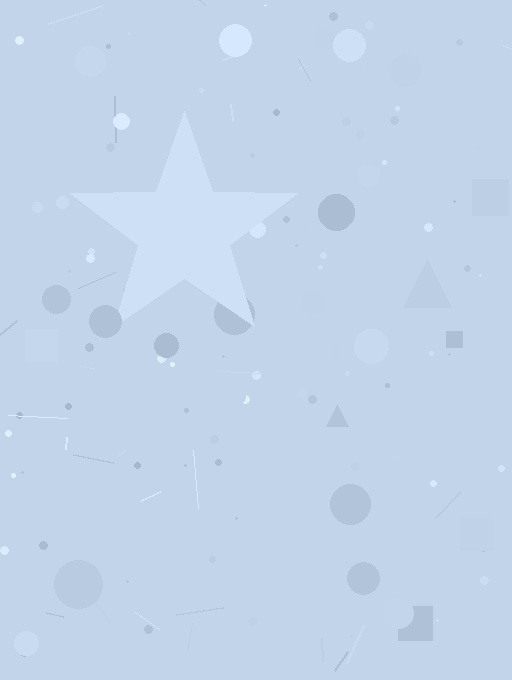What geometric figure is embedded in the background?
A star is embedded in the background.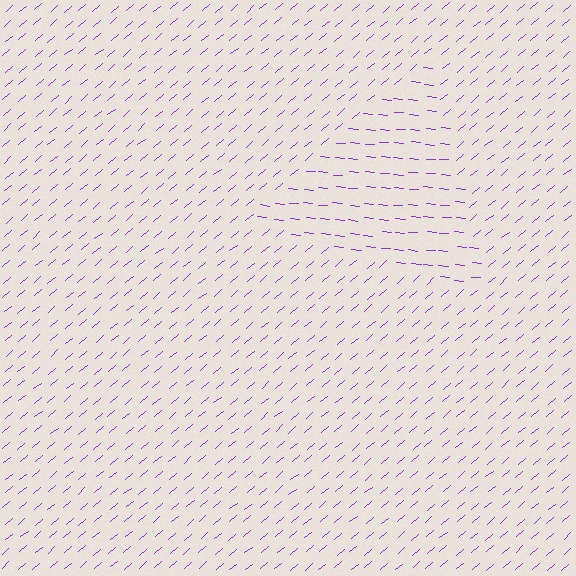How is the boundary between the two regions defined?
The boundary is defined purely by a change in line orientation (approximately 45 degrees difference). All lines are the same color and thickness.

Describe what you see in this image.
The image is filled with small purple line segments. A triangle region in the image has lines oriented differently from the surrounding lines, creating a visible texture boundary.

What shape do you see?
I see a triangle.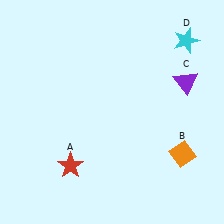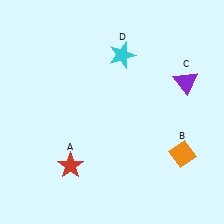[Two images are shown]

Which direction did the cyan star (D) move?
The cyan star (D) moved left.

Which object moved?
The cyan star (D) moved left.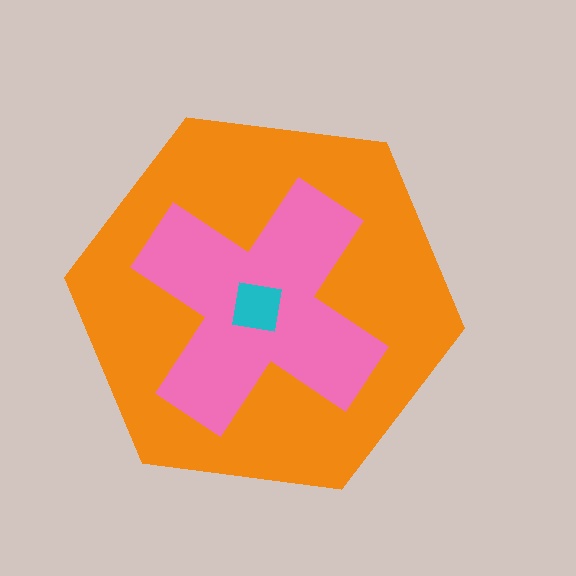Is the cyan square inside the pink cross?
Yes.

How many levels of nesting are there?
3.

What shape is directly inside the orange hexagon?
The pink cross.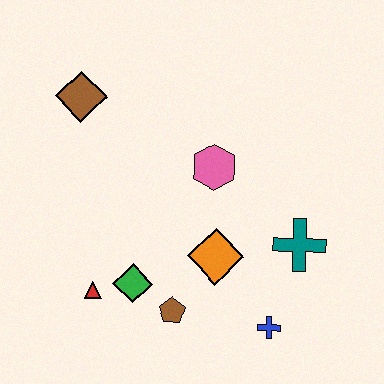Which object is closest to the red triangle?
The green diamond is closest to the red triangle.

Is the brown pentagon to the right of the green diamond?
Yes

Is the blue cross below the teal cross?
Yes